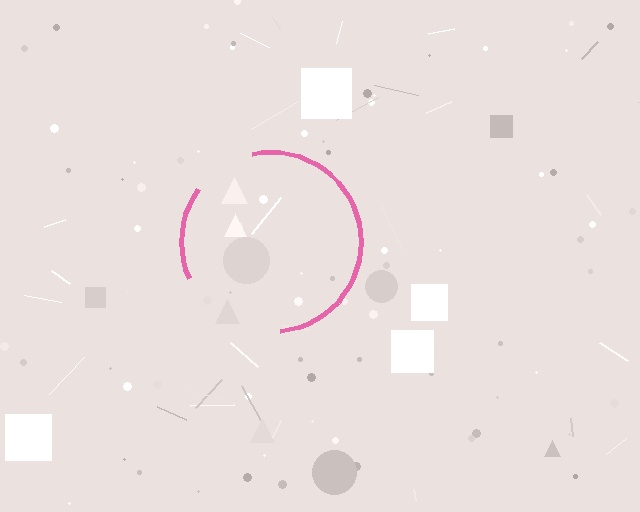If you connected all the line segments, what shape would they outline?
They would outline a circle.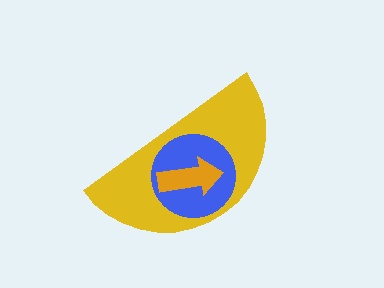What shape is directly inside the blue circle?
The orange arrow.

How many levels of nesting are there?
3.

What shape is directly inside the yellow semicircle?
The blue circle.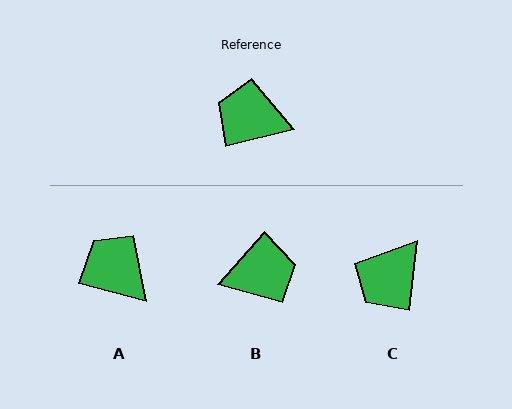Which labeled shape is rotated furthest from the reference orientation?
B, about 145 degrees away.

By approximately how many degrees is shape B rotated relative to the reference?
Approximately 145 degrees clockwise.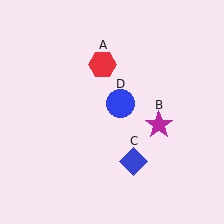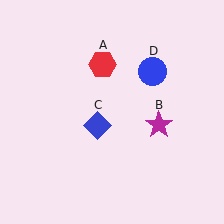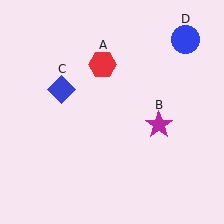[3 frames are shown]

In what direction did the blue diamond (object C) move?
The blue diamond (object C) moved up and to the left.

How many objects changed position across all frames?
2 objects changed position: blue diamond (object C), blue circle (object D).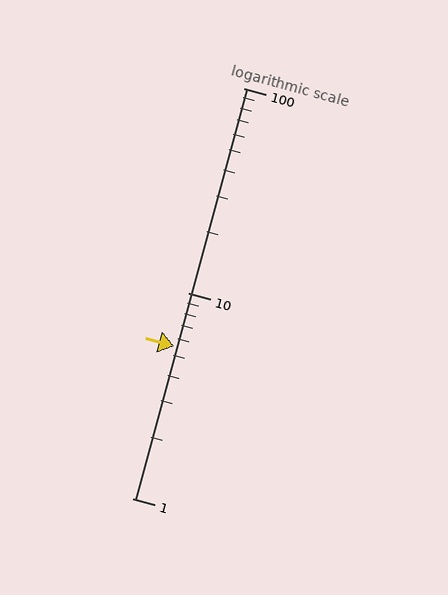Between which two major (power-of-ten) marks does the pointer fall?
The pointer is between 1 and 10.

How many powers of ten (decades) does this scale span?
The scale spans 2 decades, from 1 to 100.